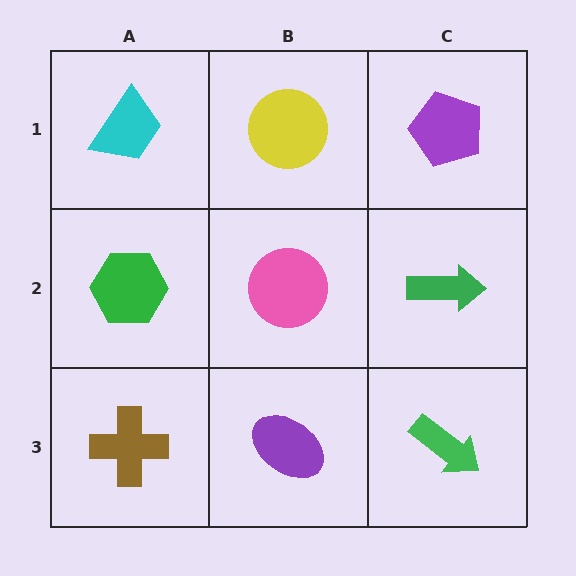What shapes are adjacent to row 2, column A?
A cyan trapezoid (row 1, column A), a brown cross (row 3, column A), a pink circle (row 2, column B).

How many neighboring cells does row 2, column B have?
4.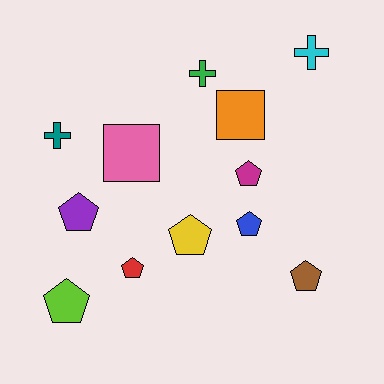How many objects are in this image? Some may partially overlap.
There are 12 objects.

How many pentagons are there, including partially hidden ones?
There are 7 pentagons.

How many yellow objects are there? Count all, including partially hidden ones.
There is 1 yellow object.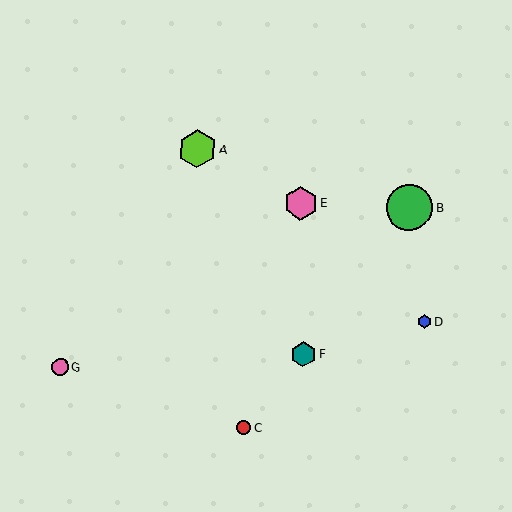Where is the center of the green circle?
The center of the green circle is at (409, 207).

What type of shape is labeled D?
Shape D is a blue hexagon.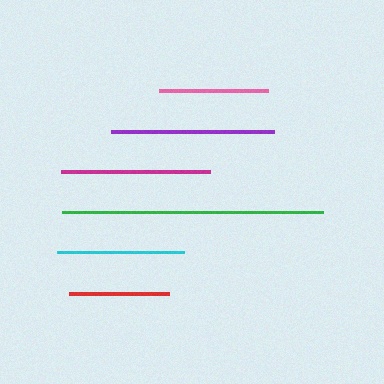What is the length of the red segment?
The red segment is approximately 100 pixels long.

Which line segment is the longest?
The green line is the longest at approximately 261 pixels.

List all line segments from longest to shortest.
From longest to shortest: green, purple, magenta, cyan, pink, red.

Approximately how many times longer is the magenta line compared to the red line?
The magenta line is approximately 1.5 times the length of the red line.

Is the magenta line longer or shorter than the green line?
The green line is longer than the magenta line.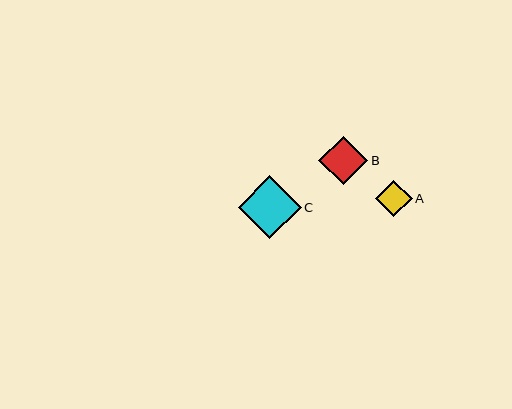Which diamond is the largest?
Diamond C is the largest with a size of approximately 63 pixels.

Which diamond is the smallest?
Diamond A is the smallest with a size of approximately 37 pixels.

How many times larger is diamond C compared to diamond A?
Diamond C is approximately 1.7 times the size of diamond A.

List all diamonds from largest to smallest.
From largest to smallest: C, B, A.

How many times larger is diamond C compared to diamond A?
Diamond C is approximately 1.7 times the size of diamond A.